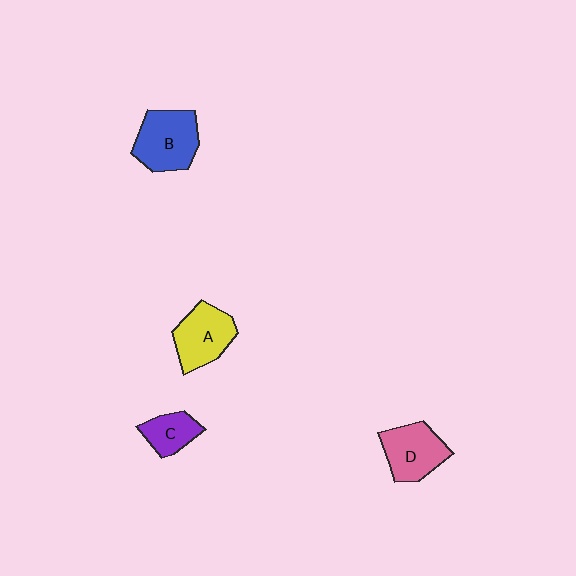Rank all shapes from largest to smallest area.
From largest to smallest: B (blue), A (yellow), D (pink), C (purple).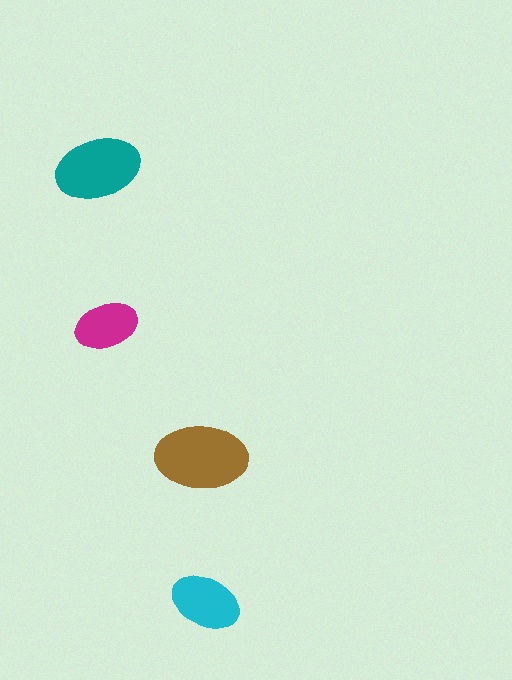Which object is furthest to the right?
The cyan ellipse is rightmost.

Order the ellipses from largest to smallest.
the brown one, the teal one, the cyan one, the magenta one.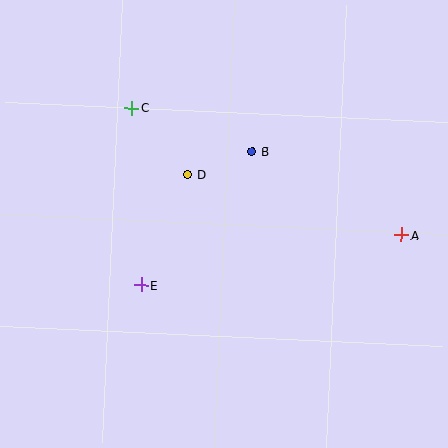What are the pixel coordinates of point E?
Point E is at (141, 285).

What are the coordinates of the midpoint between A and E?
The midpoint between A and E is at (271, 260).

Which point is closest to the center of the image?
Point D at (188, 175) is closest to the center.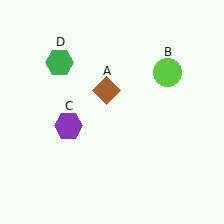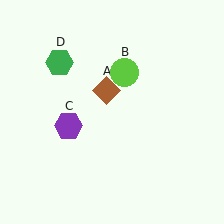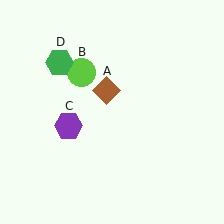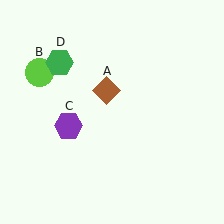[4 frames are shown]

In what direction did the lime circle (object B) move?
The lime circle (object B) moved left.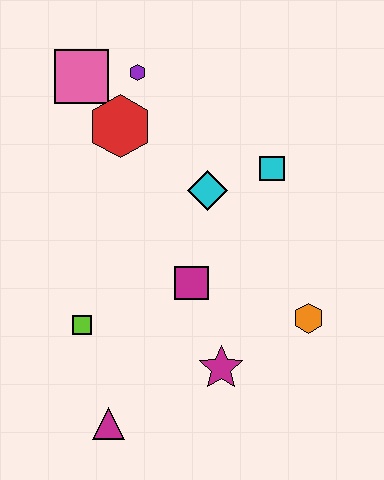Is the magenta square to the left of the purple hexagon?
No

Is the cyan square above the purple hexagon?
No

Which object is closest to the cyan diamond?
The cyan square is closest to the cyan diamond.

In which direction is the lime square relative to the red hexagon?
The lime square is below the red hexagon.